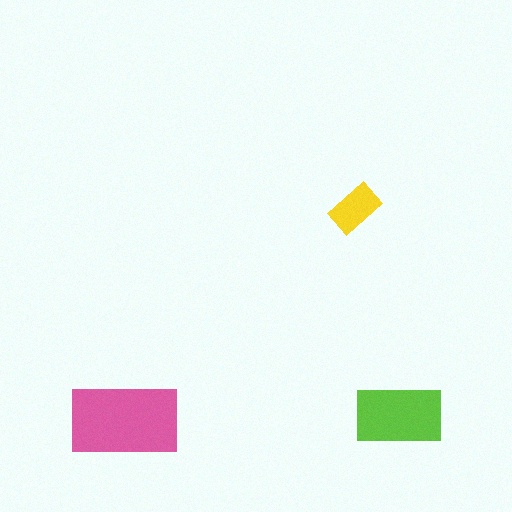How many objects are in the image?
There are 3 objects in the image.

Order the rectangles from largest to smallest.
the pink one, the lime one, the yellow one.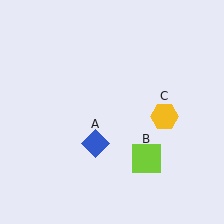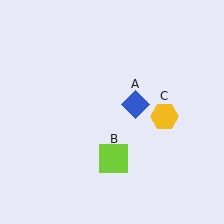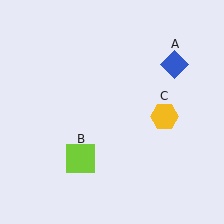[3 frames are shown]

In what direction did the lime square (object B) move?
The lime square (object B) moved left.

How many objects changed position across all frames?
2 objects changed position: blue diamond (object A), lime square (object B).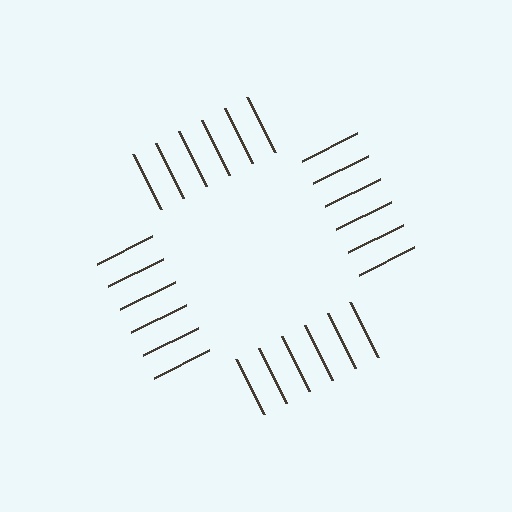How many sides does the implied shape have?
4 sides — the line-ends trace a square.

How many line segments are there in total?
24 — 6 along each of the 4 edges.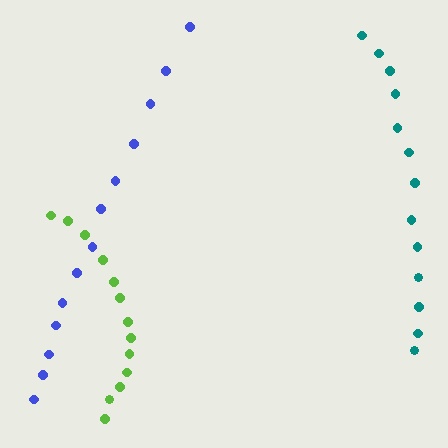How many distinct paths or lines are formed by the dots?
There are 3 distinct paths.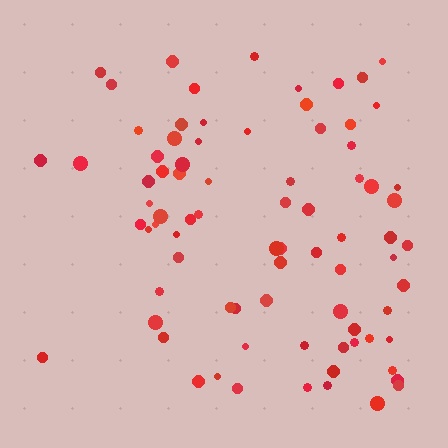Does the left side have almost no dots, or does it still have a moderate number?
Still a moderate number, just noticeably fewer than the right.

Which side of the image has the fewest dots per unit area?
The left.